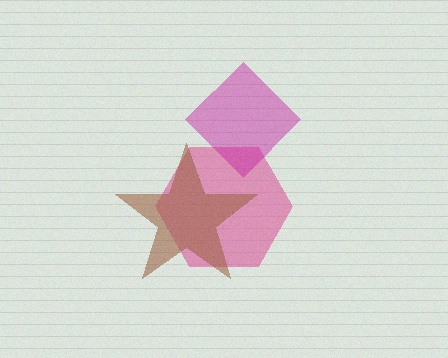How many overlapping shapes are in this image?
There are 3 overlapping shapes in the image.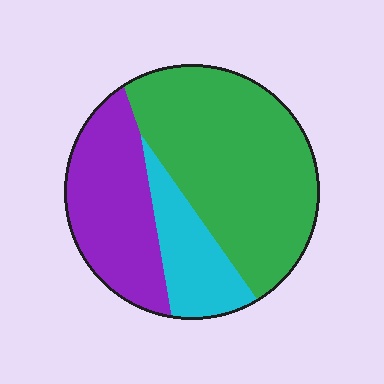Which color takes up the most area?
Green, at roughly 55%.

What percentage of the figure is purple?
Purple covers around 30% of the figure.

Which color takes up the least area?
Cyan, at roughly 15%.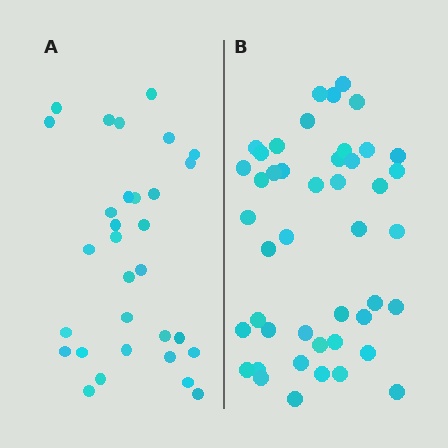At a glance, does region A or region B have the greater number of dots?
Region B (the right region) has more dots.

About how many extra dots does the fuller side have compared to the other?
Region B has approximately 15 more dots than region A.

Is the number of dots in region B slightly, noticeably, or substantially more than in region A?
Region B has substantially more. The ratio is roughly 1.5 to 1.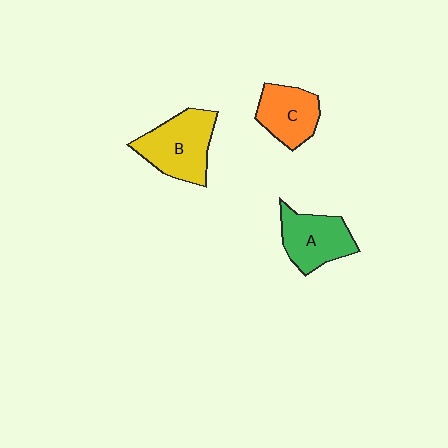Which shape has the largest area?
Shape B (yellow).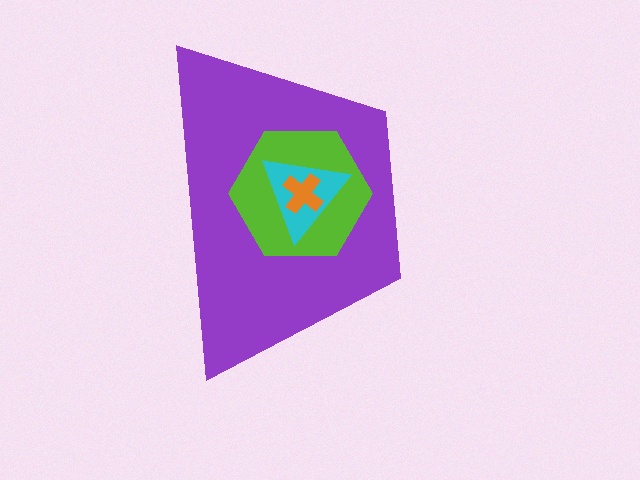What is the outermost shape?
The purple trapezoid.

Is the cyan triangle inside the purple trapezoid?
Yes.